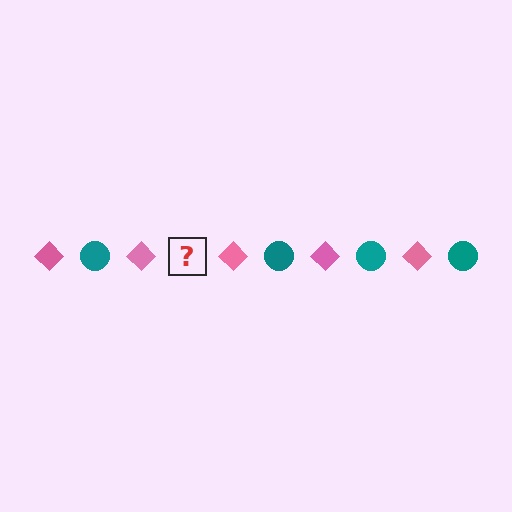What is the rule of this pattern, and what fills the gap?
The rule is that the pattern alternates between pink diamond and teal circle. The gap should be filled with a teal circle.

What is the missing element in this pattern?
The missing element is a teal circle.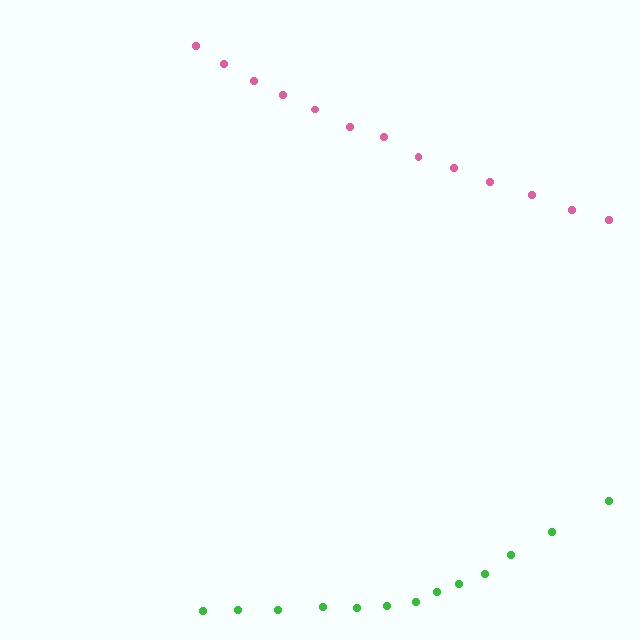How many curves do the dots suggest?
There are 2 distinct paths.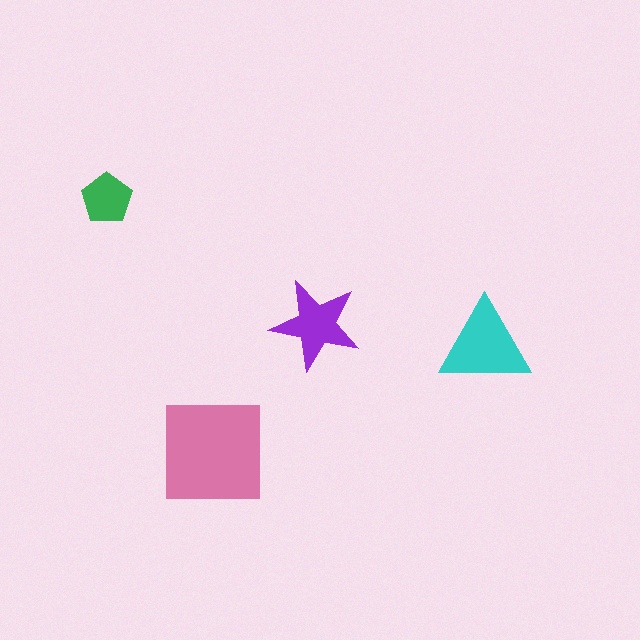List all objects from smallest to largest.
The green pentagon, the purple star, the cyan triangle, the pink square.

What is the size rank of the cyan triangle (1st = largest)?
2nd.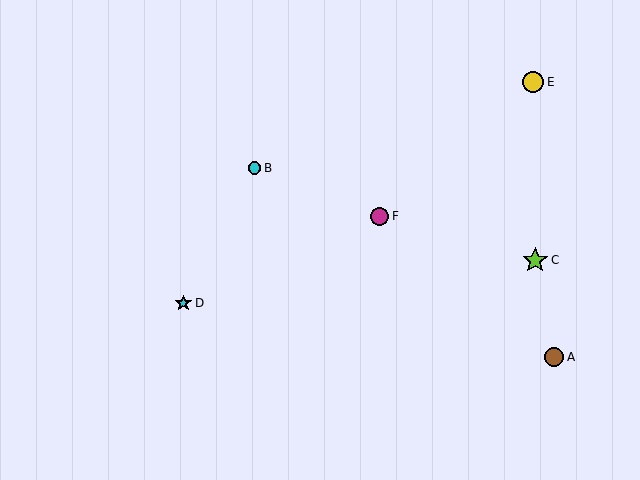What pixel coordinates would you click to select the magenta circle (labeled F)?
Click at (380, 216) to select the magenta circle F.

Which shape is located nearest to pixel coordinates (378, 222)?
The magenta circle (labeled F) at (380, 216) is nearest to that location.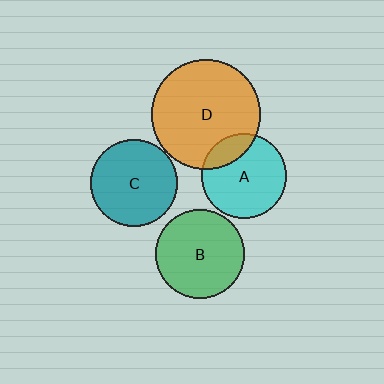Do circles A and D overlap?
Yes.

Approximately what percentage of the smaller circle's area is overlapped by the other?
Approximately 20%.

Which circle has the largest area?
Circle D (orange).